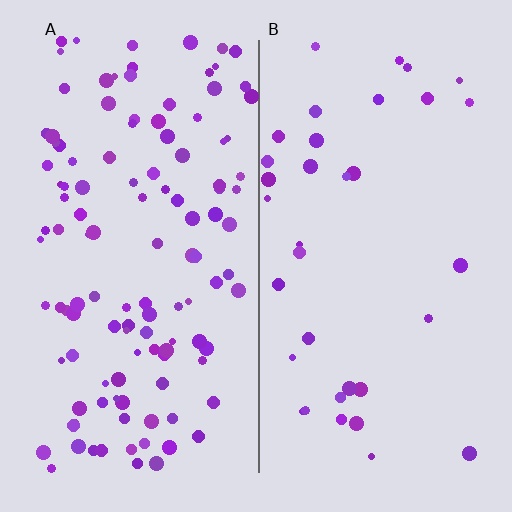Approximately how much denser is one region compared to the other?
Approximately 3.4× — region A over region B.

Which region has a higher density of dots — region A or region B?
A (the left).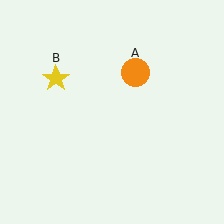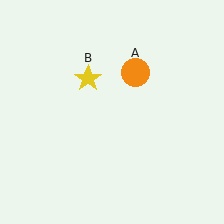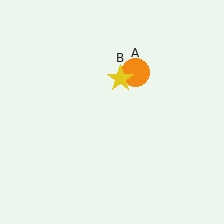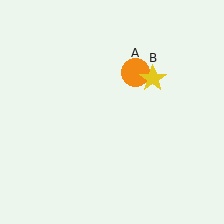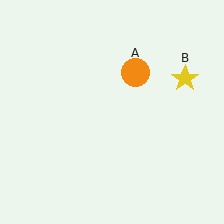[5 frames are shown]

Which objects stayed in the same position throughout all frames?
Orange circle (object A) remained stationary.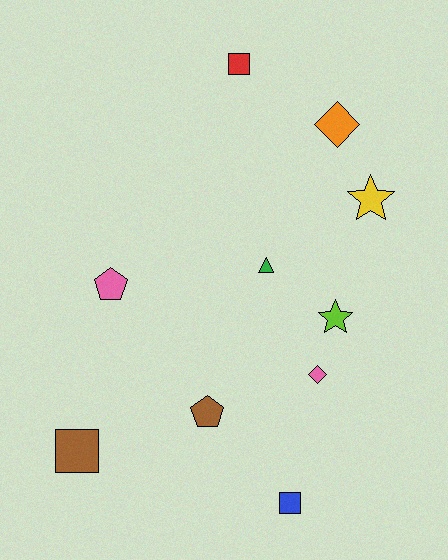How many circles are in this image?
There are no circles.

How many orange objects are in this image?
There is 1 orange object.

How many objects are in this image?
There are 10 objects.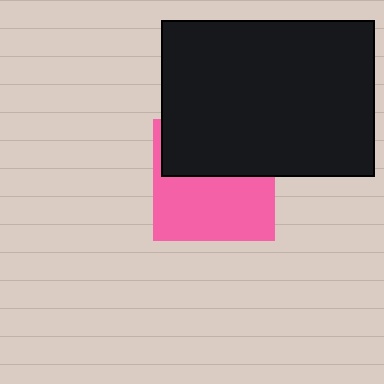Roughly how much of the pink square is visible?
About half of it is visible (roughly 56%).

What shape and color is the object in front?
The object in front is a black rectangle.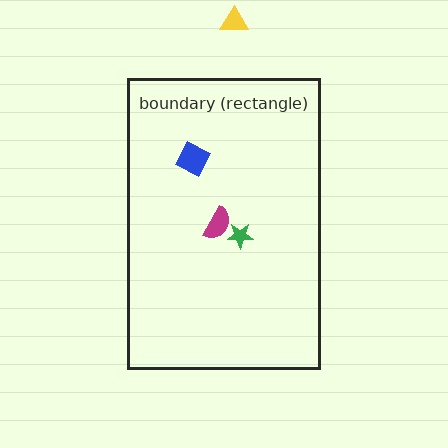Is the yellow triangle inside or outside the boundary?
Outside.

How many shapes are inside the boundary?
3 inside, 1 outside.